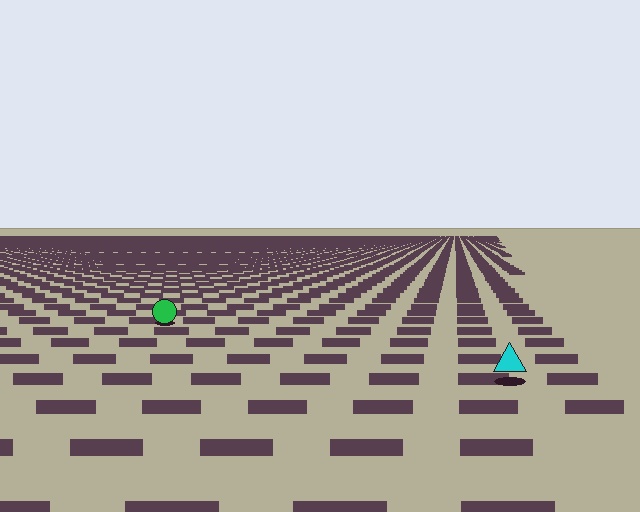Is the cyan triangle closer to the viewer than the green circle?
Yes. The cyan triangle is closer — you can tell from the texture gradient: the ground texture is coarser near it.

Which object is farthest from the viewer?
The green circle is farthest from the viewer. It appears smaller and the ground texture around it is denser.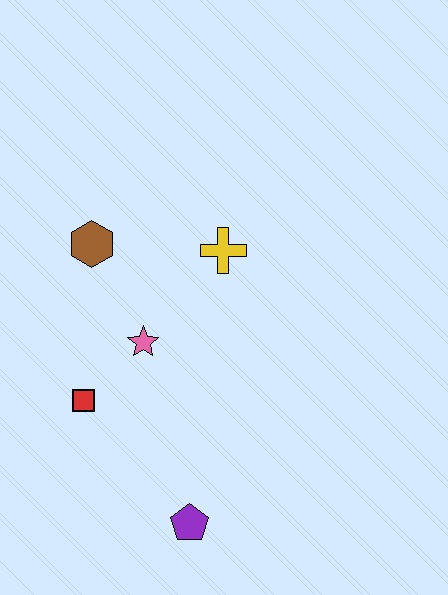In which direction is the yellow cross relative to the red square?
The yellow cross is above the red square.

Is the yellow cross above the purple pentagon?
Yes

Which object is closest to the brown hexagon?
The pink star is closest to the brown hexagon.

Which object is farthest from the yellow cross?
The purple pentagon is farthest from the yellow cross.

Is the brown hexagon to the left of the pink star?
Yes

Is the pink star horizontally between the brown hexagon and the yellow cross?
Yes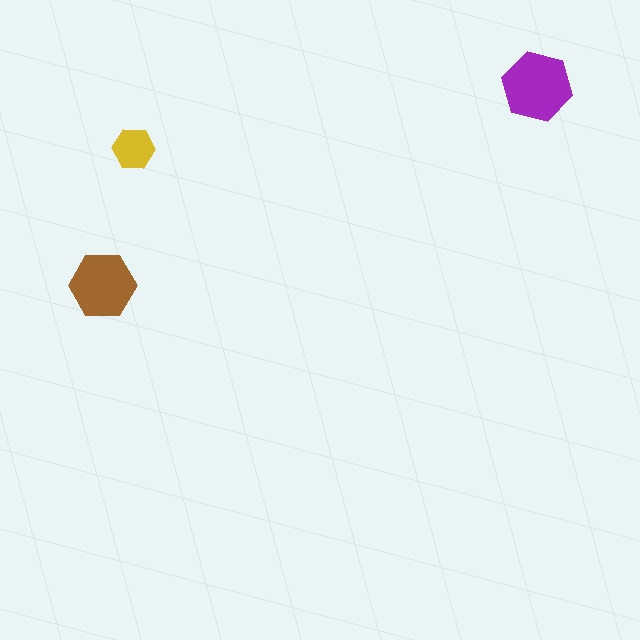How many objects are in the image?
There are 3 objects in the image.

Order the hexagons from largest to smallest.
the purple one, the brown one, the yellow one.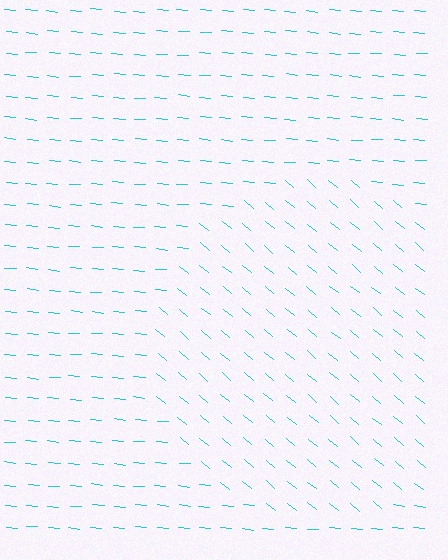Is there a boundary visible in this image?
Yes, there is a texture boundary formed by a change in line orientation.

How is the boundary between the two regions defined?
The boundary is defined purely by a change in line orientation (approximately 34 degrees difference). All lines are the same color and thickness.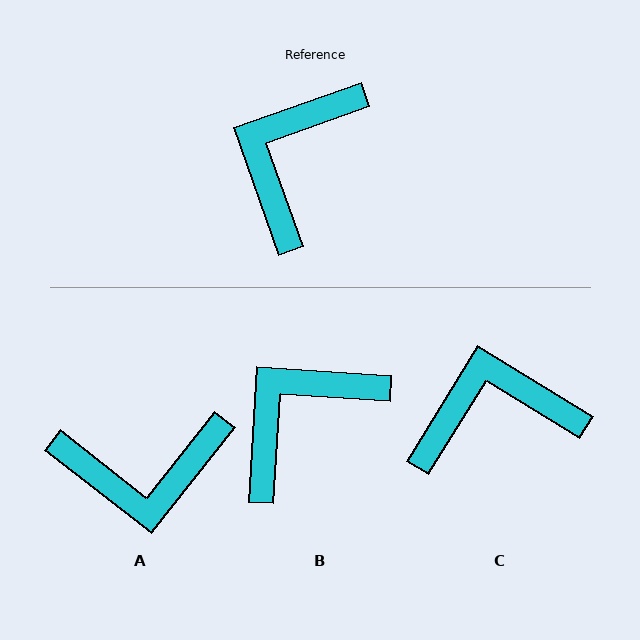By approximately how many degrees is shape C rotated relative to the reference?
Approximately 51 degrees clockwise.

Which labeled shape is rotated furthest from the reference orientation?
A, about 122 degrees away.